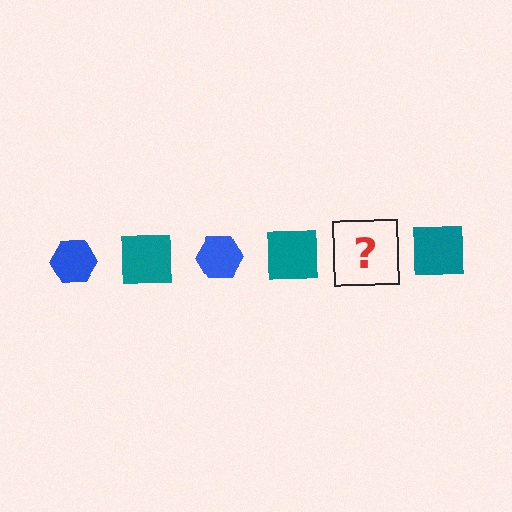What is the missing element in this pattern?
The missing element is a blue hexagon.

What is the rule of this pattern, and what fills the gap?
The rule is that the pattern alternates between blue hexagon and teal square. The gap should be filled with a blue hexagon.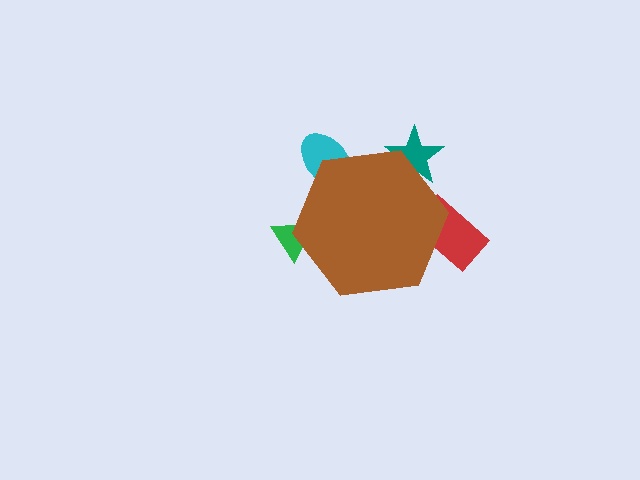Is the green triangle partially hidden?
Yes, the green triangle is partially hidden behind the brown hexagon.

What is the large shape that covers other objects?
A brown hexagon.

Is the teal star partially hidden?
Yes, the teal star is partially hidden behind the brown hexagon.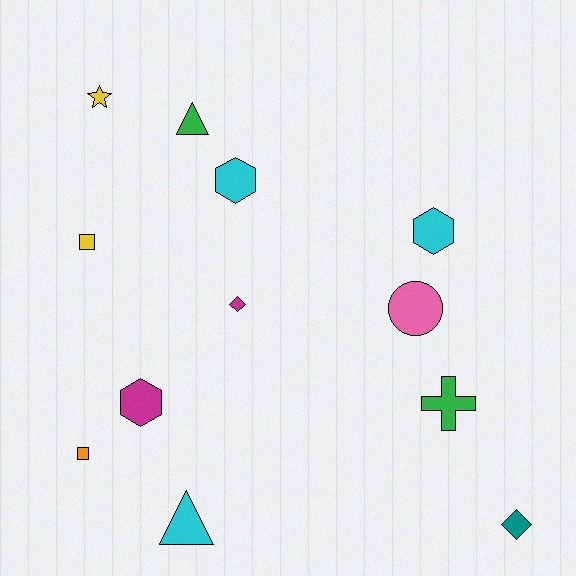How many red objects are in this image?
There are no red objects.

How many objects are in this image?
There are 12 objects.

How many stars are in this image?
There is 1 star.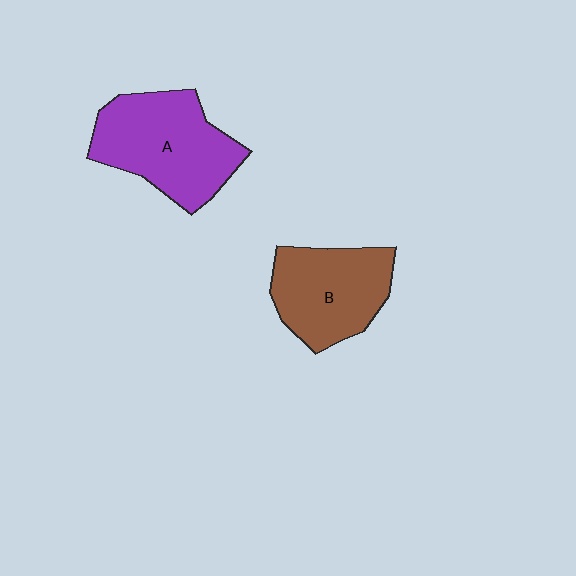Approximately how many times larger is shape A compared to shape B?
Approximately 1.2 times.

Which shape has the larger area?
Shape A (purple).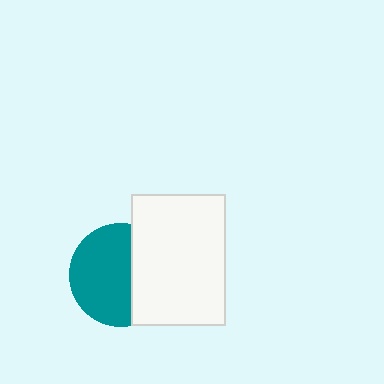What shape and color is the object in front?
The object in front is a white rectangle.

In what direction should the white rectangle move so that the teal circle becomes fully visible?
The white rectangle should move right. That is the shortest direction to clear the overlap and leave the teal circle fully visible.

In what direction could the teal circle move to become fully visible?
The teal circle could move left. That would shift it out from behind the white rectangle entirely.